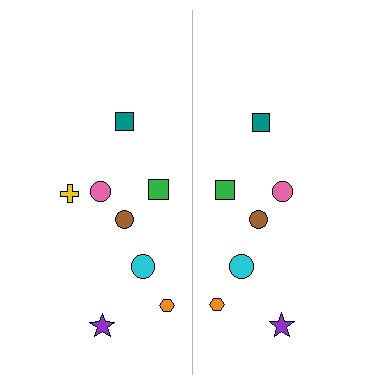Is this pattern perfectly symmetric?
No, the pattern is not perfectly symmetric. A yellow cross is missing from the right side.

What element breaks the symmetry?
A yellow cross is missing from the right side.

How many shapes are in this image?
There are 15 shapes in this image.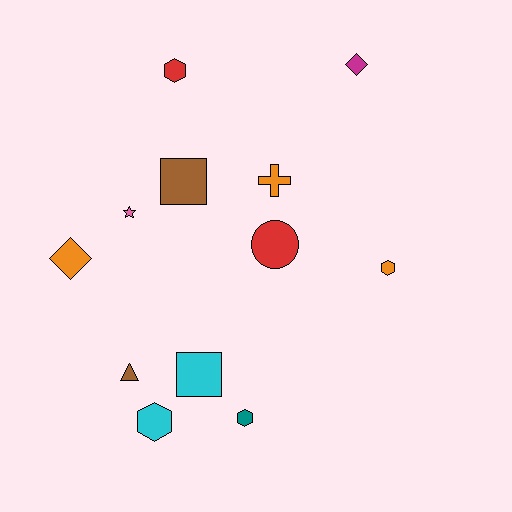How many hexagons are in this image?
There are 4 hexagons.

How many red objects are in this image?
There are 2 red objects.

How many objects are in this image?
There are 12 objects.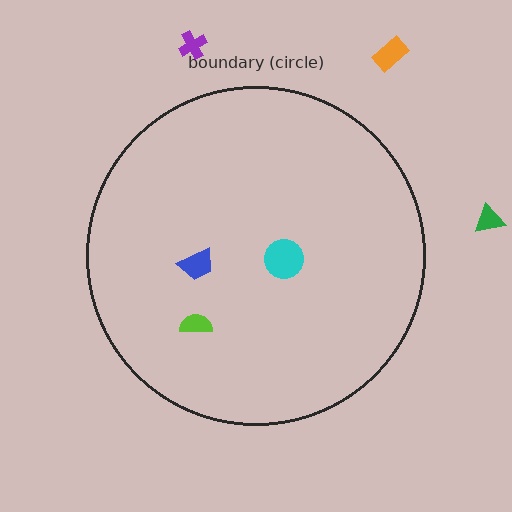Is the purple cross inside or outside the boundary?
Outside.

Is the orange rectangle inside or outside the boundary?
Outside.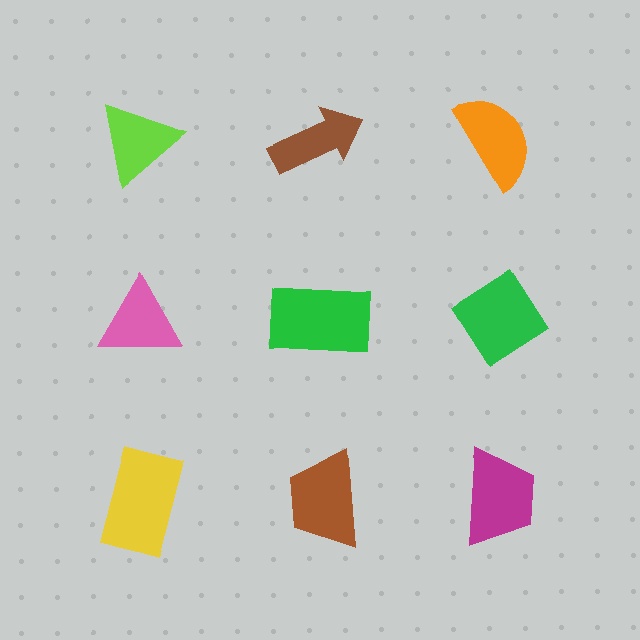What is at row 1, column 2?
A brown arrow.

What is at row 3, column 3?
A magenta trapezoid.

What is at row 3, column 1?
A yellow rectangle.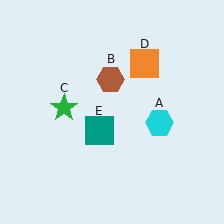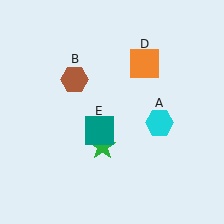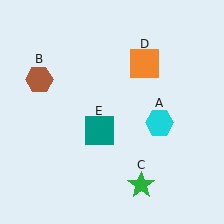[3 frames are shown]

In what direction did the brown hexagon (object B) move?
The brown hexagon (object B) moved left.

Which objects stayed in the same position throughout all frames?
Cyan hexagon (object A) and orange square (object D) and teal square (object E) remained stationary.